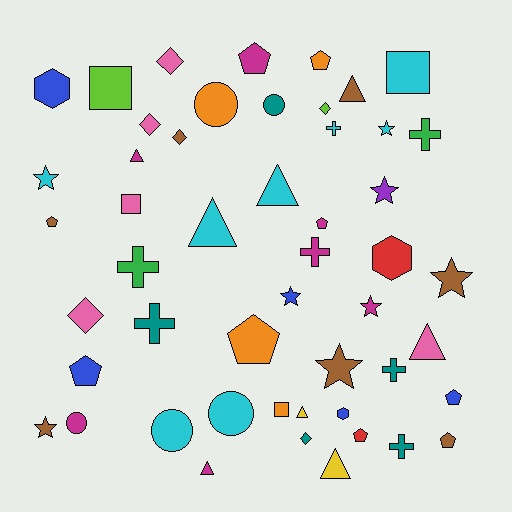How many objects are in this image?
There are 50 objects.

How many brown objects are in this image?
There are 7 brown objects.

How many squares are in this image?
There are 4 squares.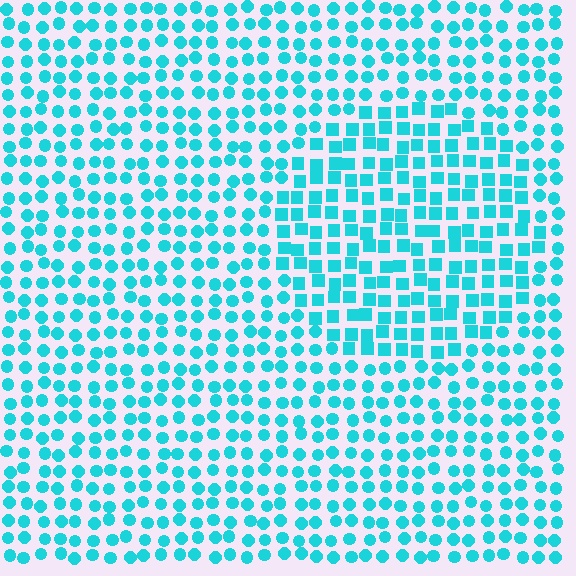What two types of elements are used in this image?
The image uses squares inside the circle region and circles outside it.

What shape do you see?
I see a circle.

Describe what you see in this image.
The image is filled with small cyan elements arranged in a uniform grid. A circle-shaped region contains squares, while the surrounding area contains circles. The boundary is defined purely by the change in element shape.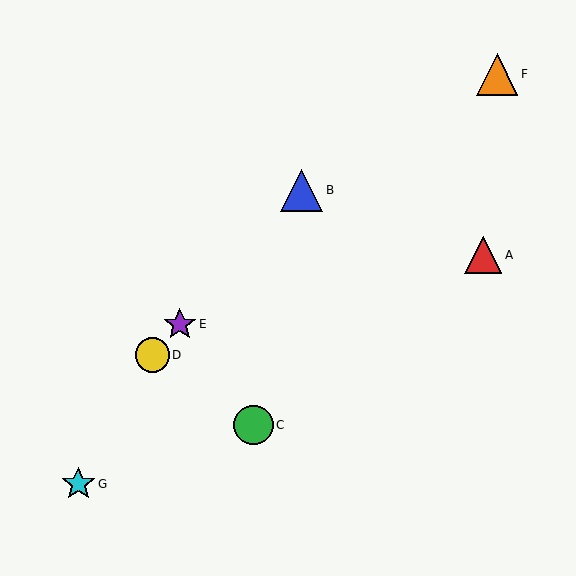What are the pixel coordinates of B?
Object B is at (302, 190).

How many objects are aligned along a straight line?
3 objects (B, D, E) are aligned along a straight line.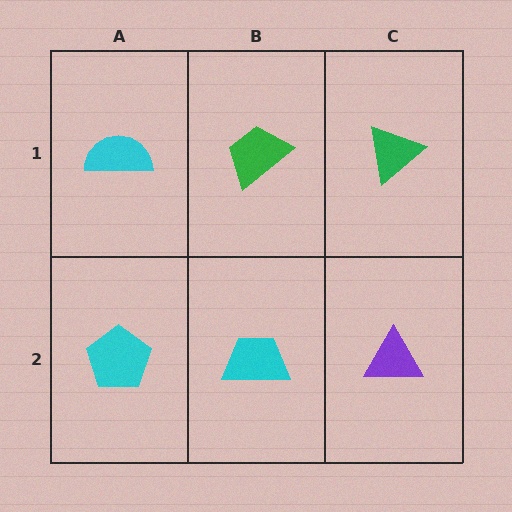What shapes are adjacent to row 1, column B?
A cyan trapezoid (row 2, column B), a cyan semicircle (row 1, column A), a green triangle (row 1, column C).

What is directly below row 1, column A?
A cyan pentagon.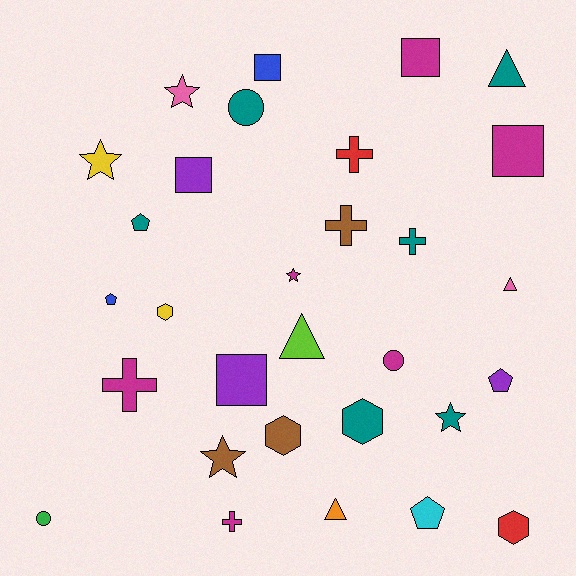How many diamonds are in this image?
There are no diamonds.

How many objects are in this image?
There are 30 objects.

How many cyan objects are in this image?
There is 1 cyan object.